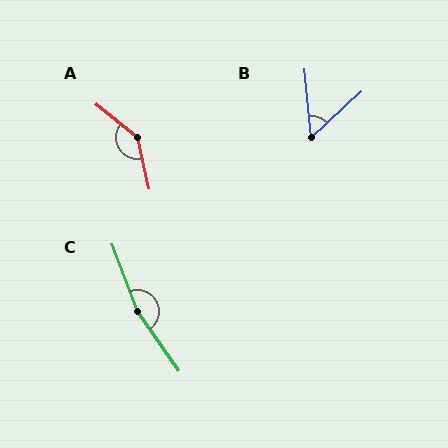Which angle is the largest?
C, at approximately 166 degrees.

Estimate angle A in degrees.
Approximately 142 degrees.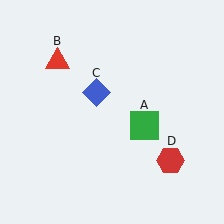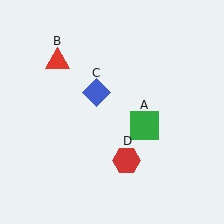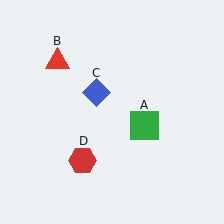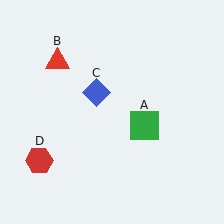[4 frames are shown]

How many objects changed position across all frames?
1 object changed position: red hexagon (object D).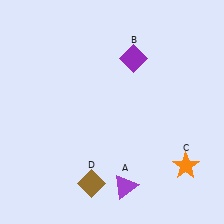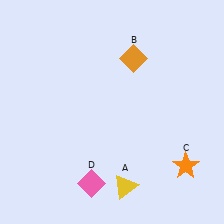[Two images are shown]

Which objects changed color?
A changed from purple to yellow. B changed from purple to orange. D changed from brown to pink.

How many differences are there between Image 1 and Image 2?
There are 3 differences between the two images.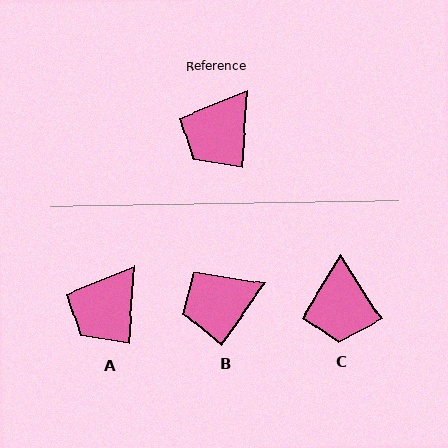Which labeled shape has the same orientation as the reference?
A.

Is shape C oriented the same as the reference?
No, it is off by about 37 degrees.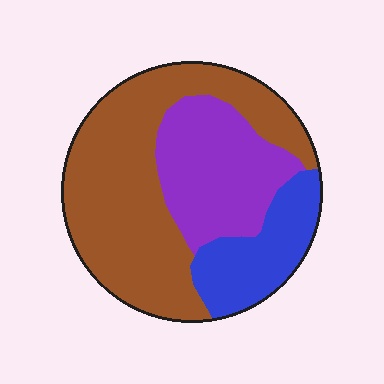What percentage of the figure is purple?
Purple covers 28% of the figure.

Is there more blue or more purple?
Purple.